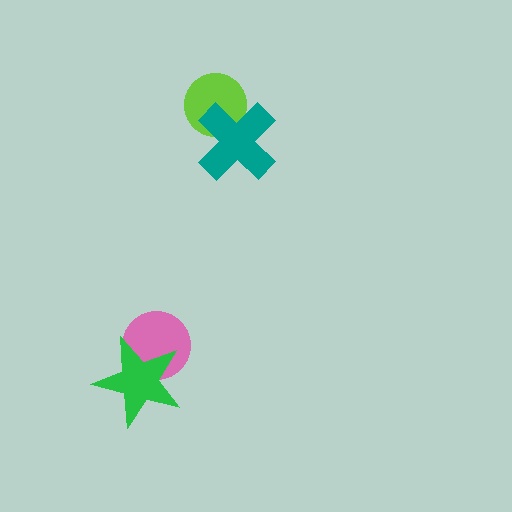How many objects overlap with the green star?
1 object overlaps with the green star.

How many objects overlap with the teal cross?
1 object overlaps with the teal cross.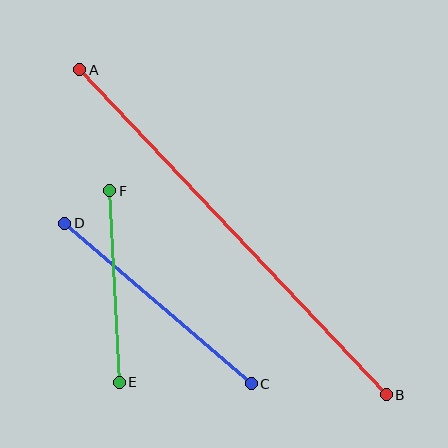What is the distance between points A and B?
The distance is approximately 447 pixels.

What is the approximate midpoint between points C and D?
The midpoint is at approximately (158, 304) pixels.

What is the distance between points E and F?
The distance is approximately 192 pixels.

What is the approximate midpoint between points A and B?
The midpoint is at approximately (233, 232) pixels.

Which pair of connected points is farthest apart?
Points A and B are farthest apart.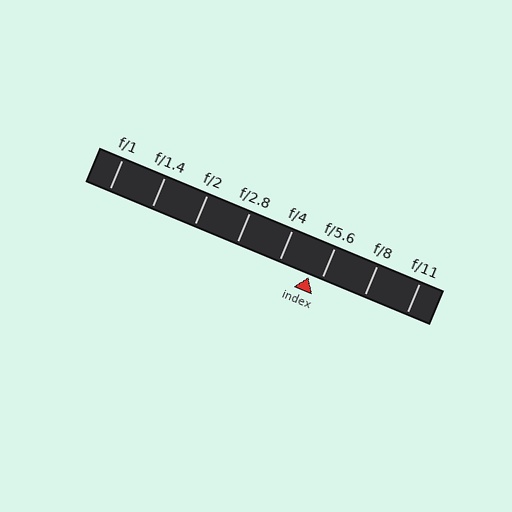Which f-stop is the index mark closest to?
The index mark is closest to f/5.6.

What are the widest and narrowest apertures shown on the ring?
The widest aperture shown is f/1 and the narrowest is f/11.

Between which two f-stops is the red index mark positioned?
The index mark is between f/4 and f/5.6.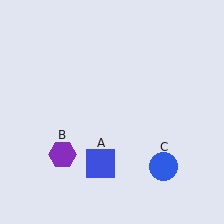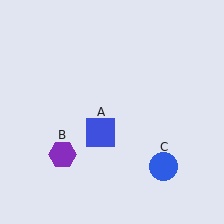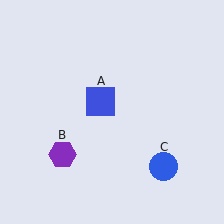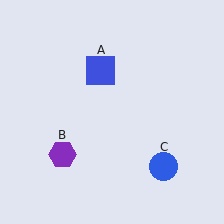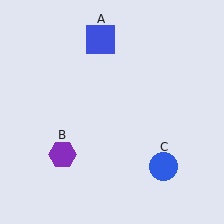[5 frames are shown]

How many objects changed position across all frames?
1 object changed position: blue square (object A).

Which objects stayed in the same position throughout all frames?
Purple hexagon (object B) and blue circle (object C) remained stationary.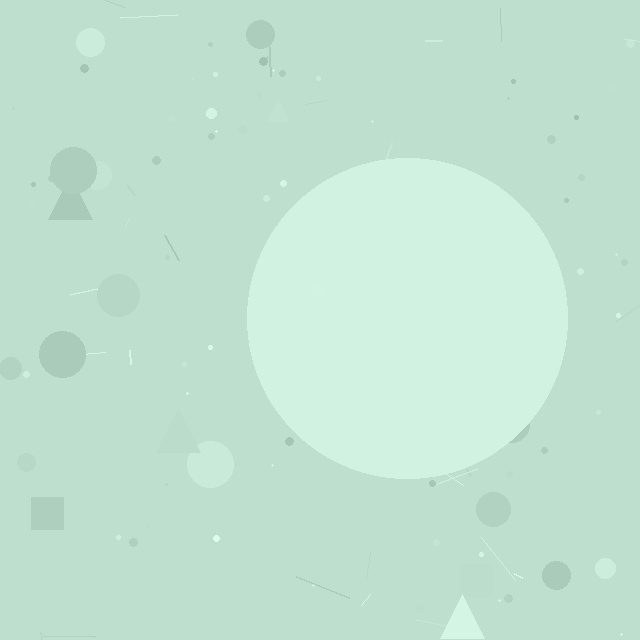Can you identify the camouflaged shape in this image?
The camouflaged shape is a circle.